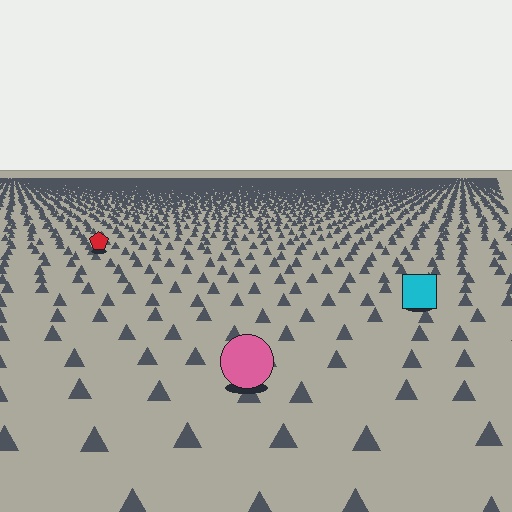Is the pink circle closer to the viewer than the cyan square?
Yes. The pink circle is closer — you can tell from the texture gradient: the ground texture is coarser near it.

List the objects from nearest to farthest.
From nearest to farthest: the pink circle, the cyan square, the red pentagon.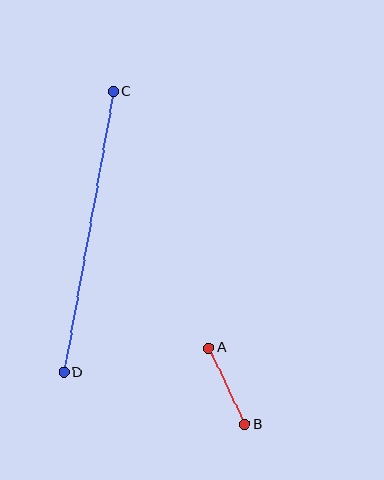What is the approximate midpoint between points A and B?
The midpoint is at approximately (227, 386) pixels.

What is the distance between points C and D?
The distance is approximately 285 pixels.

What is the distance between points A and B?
The distance is approximately 85 pixels.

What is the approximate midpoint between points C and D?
The midpoint is at approximately (88, 232) pixels.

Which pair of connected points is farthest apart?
Points C and D are farthest apart.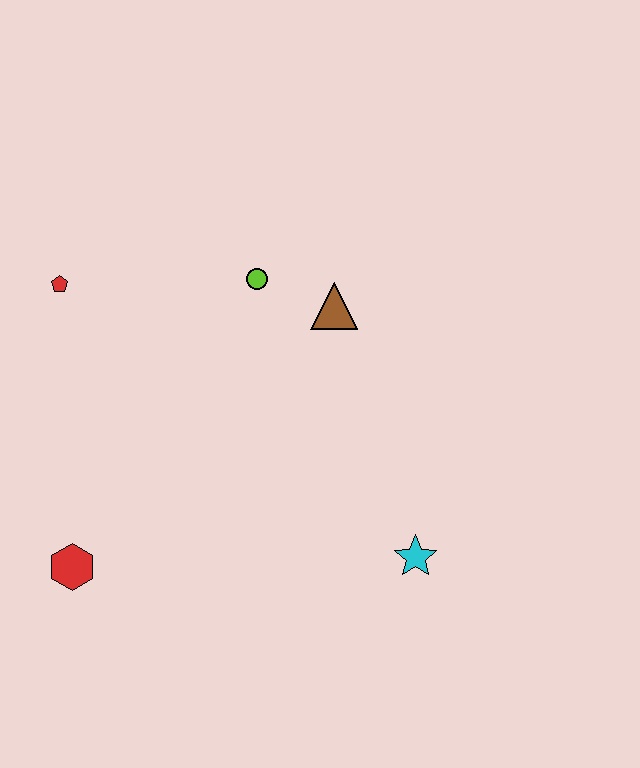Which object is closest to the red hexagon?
The red pentagon is closest to the red hexagon.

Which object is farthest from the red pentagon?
The cyan star is farthest from the red pentagon.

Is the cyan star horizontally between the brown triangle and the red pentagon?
No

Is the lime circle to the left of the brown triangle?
Yes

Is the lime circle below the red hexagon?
No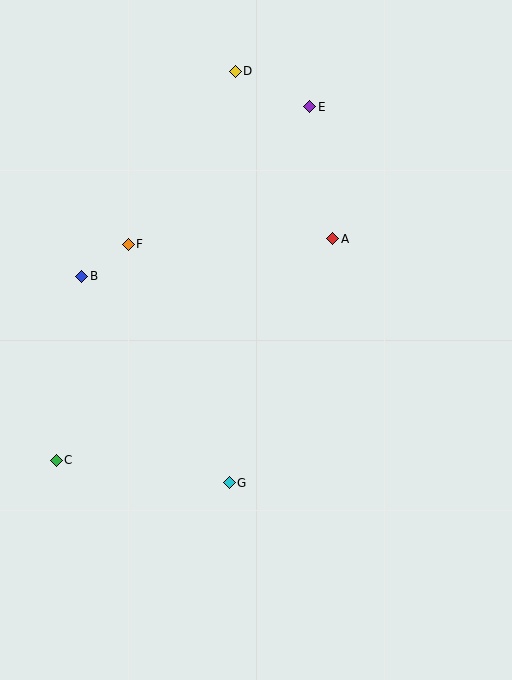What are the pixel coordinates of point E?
Point E is at (310, 107).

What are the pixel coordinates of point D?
Point D is at (235, 71).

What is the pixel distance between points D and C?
The distance between D and C is 428 pixels.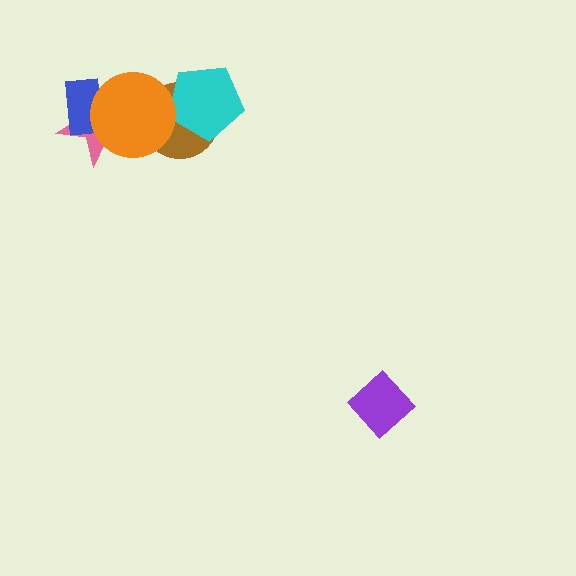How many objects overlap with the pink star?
2 objects overlap with the pink star.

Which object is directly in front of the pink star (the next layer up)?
The blue rectangle is directly in front of the pink star.